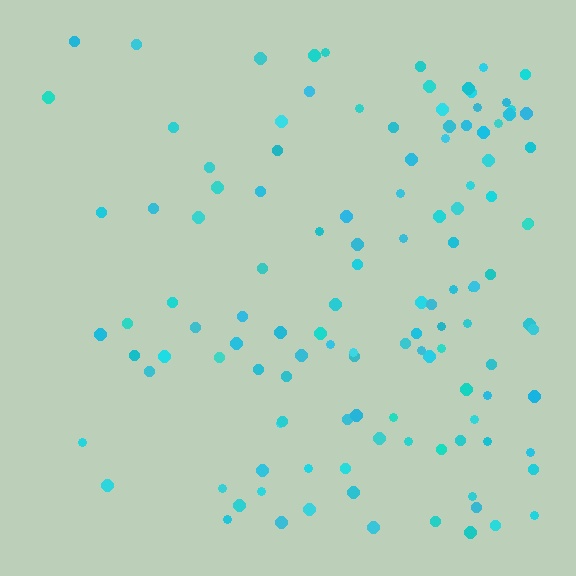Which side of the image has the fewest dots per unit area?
The left.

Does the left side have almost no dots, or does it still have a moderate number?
Still a moderate number, just noticeably fewer than the right.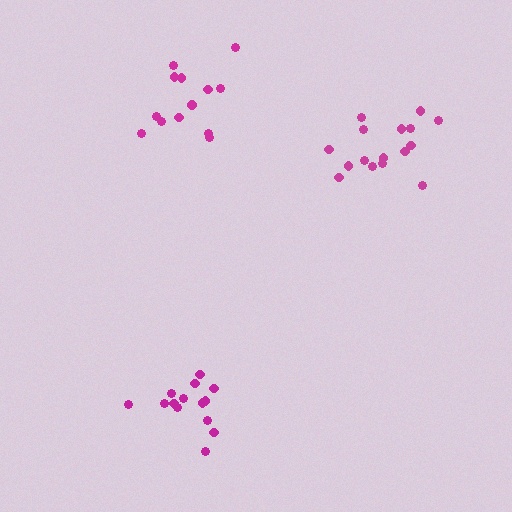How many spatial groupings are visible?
There are 3 spatial groupings.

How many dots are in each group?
Group 1: 16 dots, Group 2: 14 dots, Group 3: 13 dots (43 total).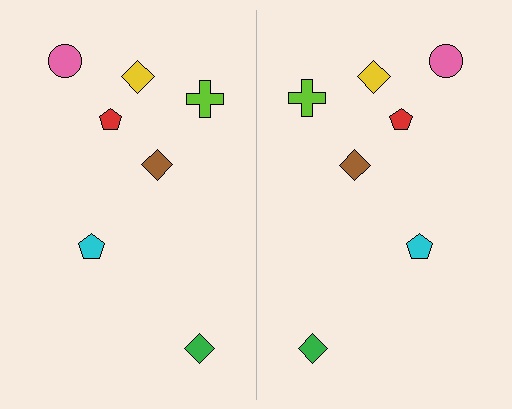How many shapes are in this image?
There are 14 shapes in this image.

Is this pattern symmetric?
Yes, this pattern has bilateral (reflection) symmetry.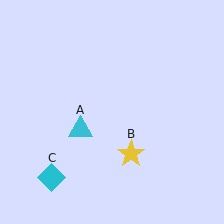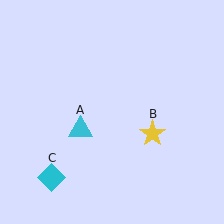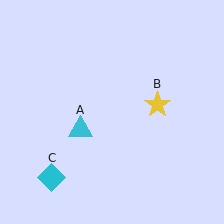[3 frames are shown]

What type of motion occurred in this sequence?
The yellow star (object B) rotated counterclockwise around the center of the scene.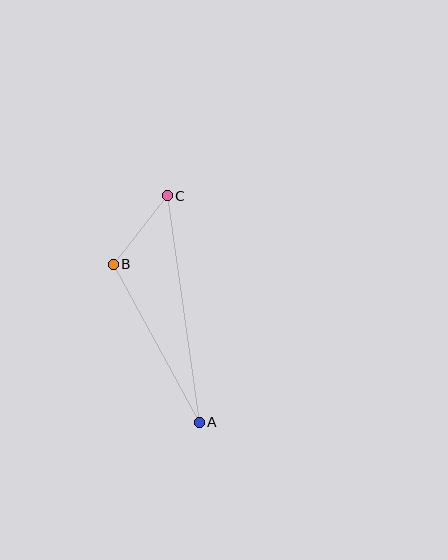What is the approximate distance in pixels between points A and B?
The distance between A and B is approximately 180 pixels.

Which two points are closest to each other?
Points B and C are closest to each other.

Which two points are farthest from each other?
Points A and C are farthest from each other.